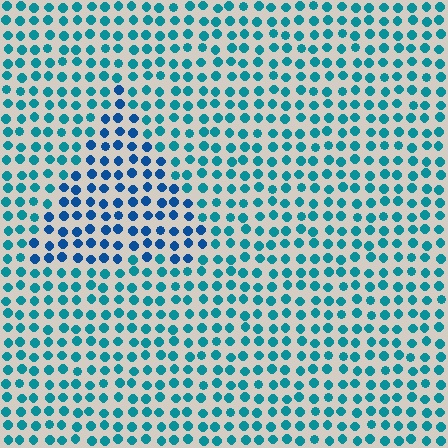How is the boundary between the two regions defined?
The boundary is defined purely by a slight shift in hue (about 28 degrees). Spacing, size, and orientation are identical on both sides.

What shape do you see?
I see a triangle.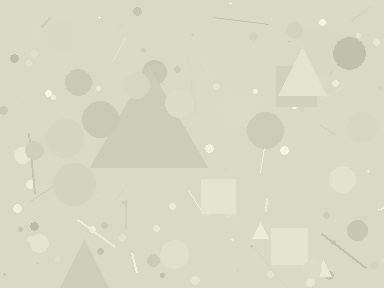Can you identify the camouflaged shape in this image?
The camouflaged shape is a triangle.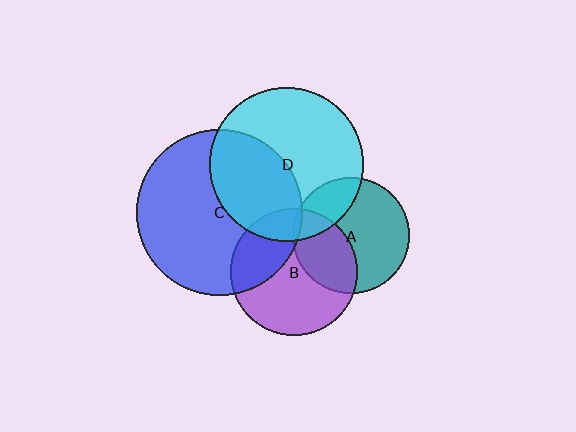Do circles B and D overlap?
Yes.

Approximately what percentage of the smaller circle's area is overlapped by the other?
Approximately 15%.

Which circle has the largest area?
Circle C (blue).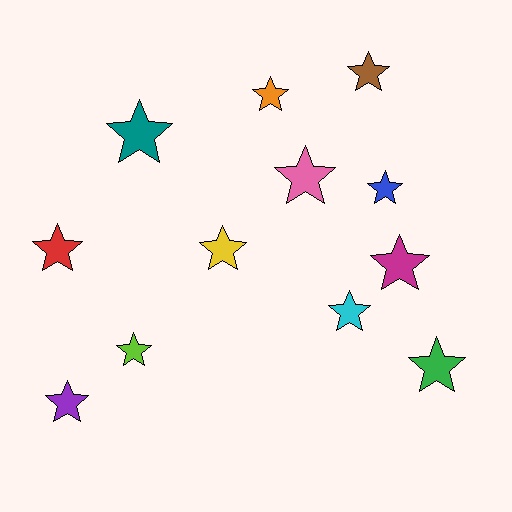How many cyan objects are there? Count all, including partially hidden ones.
There is 1 cyan object.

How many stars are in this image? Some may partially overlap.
There are 12 stars.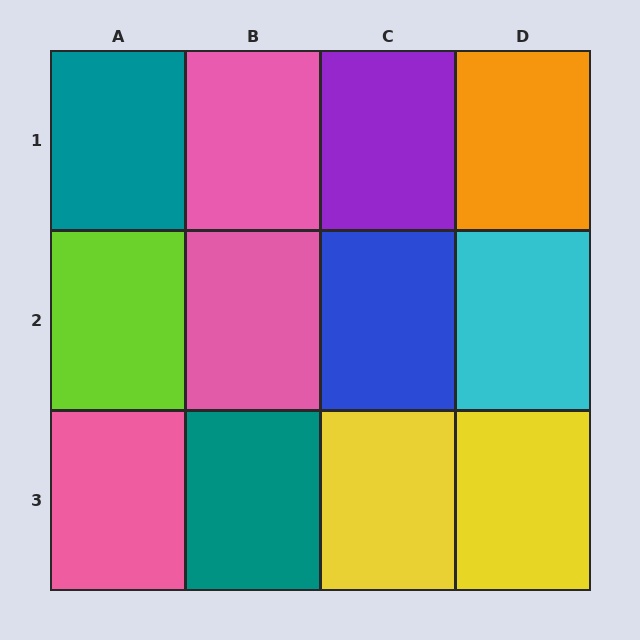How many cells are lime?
1 cell is lime.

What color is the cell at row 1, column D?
Orange.